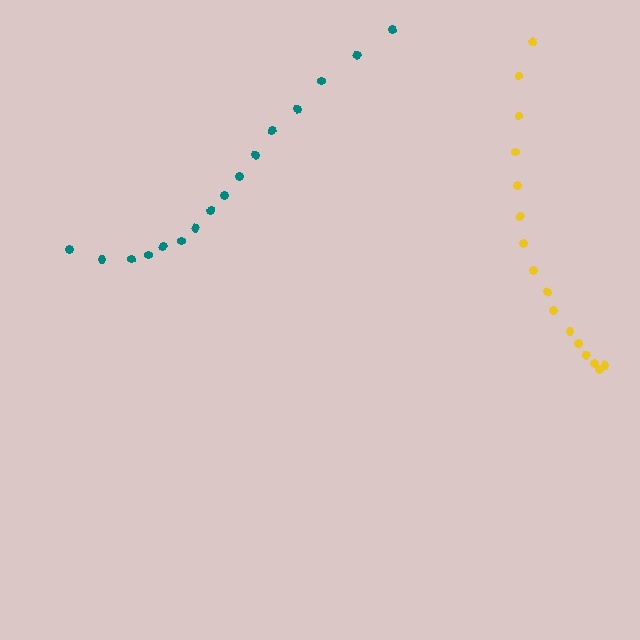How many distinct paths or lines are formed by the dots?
There are 2 distinct paths.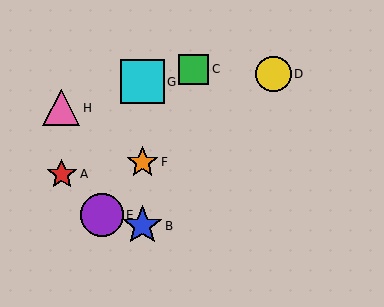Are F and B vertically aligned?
Yes, both are at x≈142.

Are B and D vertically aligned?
No, B is at x≈142 and D is at x≈273.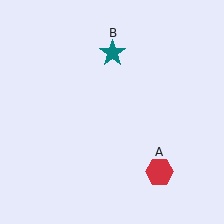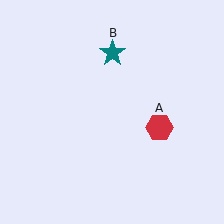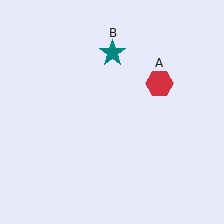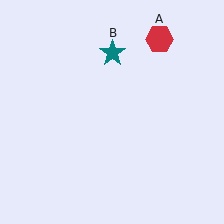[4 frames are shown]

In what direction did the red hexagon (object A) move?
The red hexagon (object A) moved up.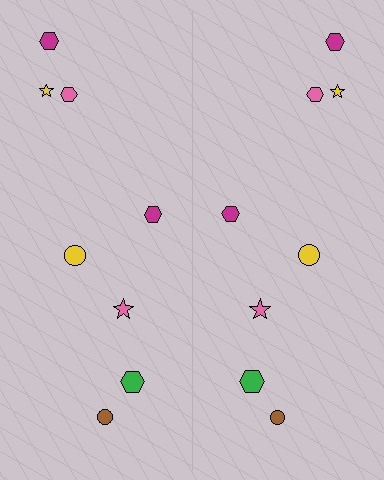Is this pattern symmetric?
Yes, this pattern has bilateral (reflection) symmetry.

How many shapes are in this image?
There are 16 shapes in this image.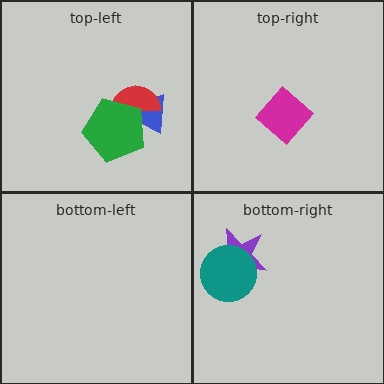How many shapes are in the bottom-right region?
2.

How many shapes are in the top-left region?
3.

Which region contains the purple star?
The bottom-right region.